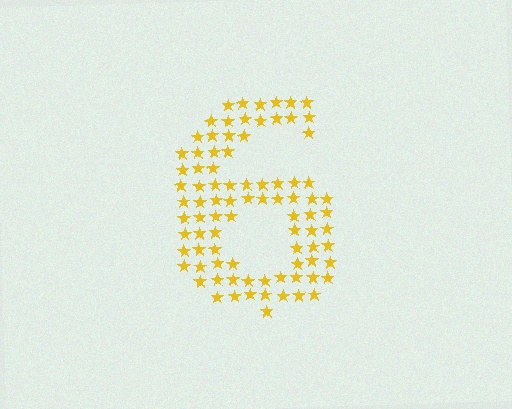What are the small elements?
The small elements are stars.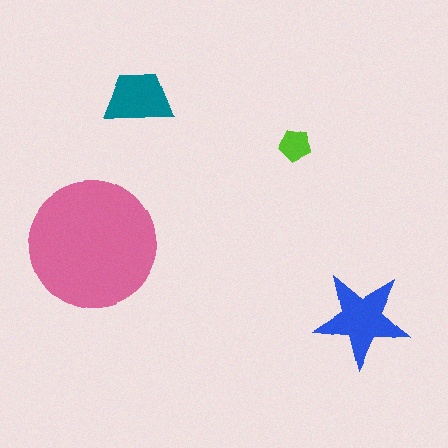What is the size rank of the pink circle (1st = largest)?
1st.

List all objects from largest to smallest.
The pink circle, the blue star, the teal trapezoid, the lime pentagon.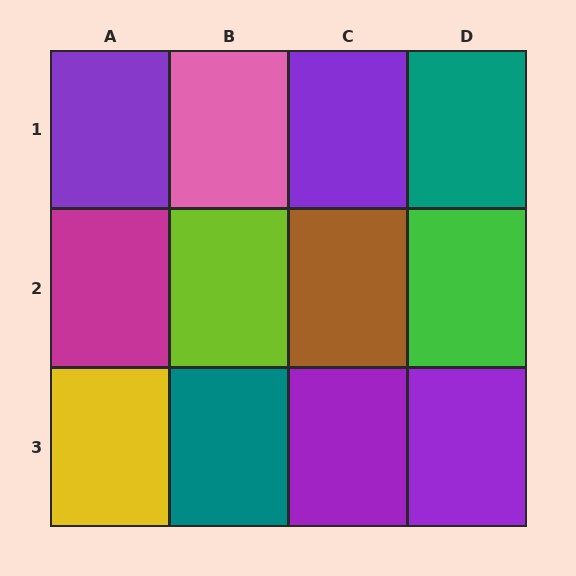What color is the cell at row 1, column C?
Purple.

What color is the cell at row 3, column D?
Purple.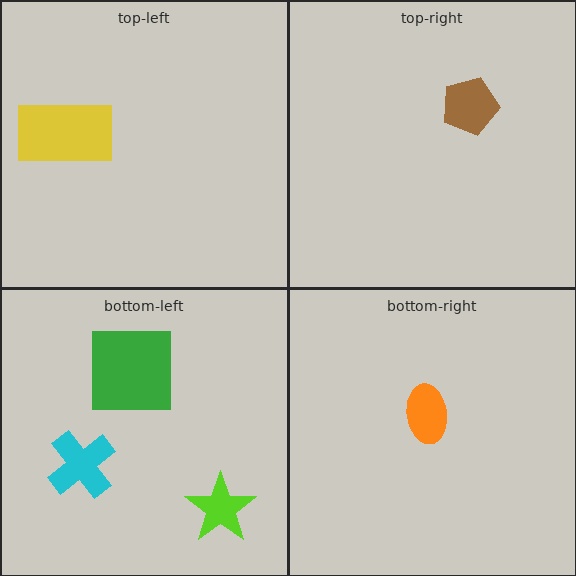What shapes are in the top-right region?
The brown pentagon.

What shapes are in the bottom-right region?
The orange ellipse.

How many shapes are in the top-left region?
1.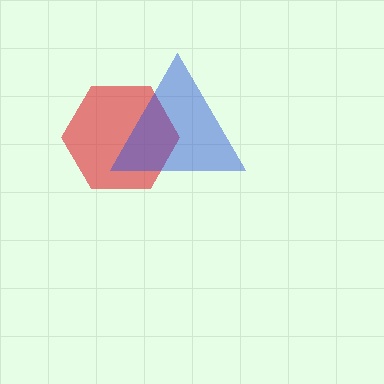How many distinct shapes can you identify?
There are 2 distinct shapes: a red hexagon, a blue triangle.